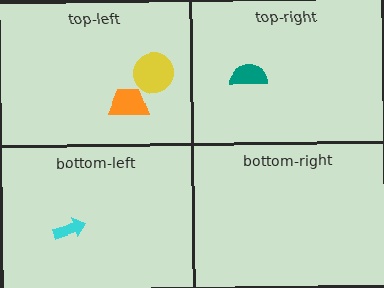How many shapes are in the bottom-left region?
1.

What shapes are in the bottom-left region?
The cyan arrow.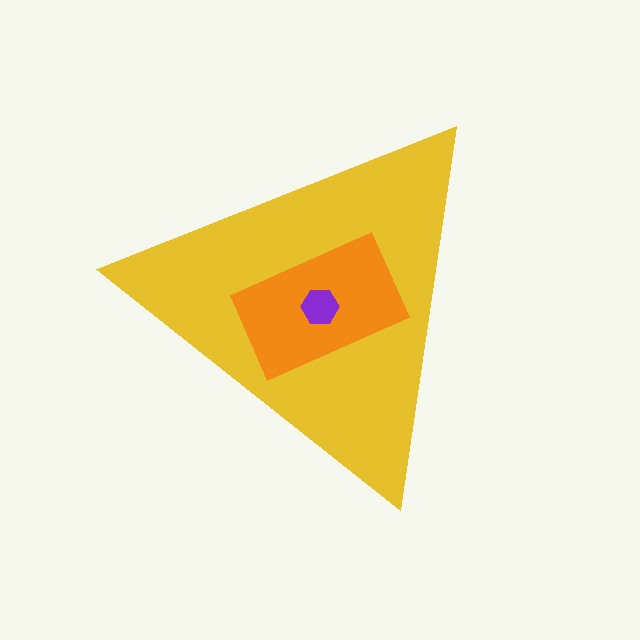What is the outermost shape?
The yellow triangle.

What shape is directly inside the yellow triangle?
The orange rectangle.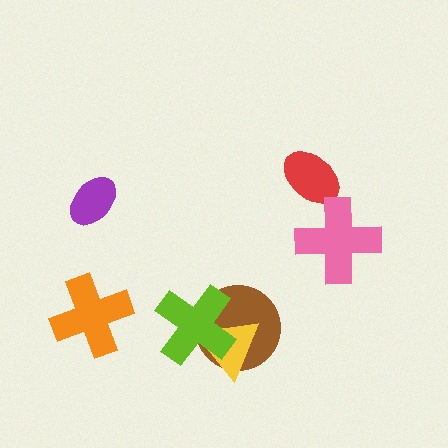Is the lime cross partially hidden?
No, no other shape covers it.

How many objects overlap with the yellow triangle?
2 objects overlap with the yellow triangle.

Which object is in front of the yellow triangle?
The lime cross is in front of the yellow triangle.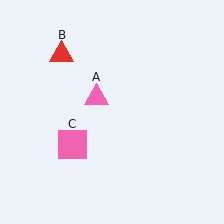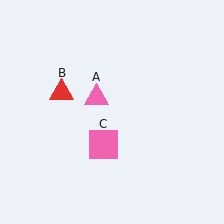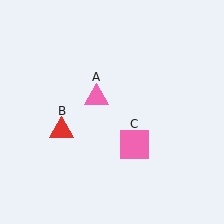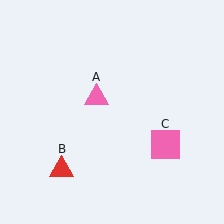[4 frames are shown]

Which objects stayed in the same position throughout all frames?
Pink triangle (object A) remained stationary.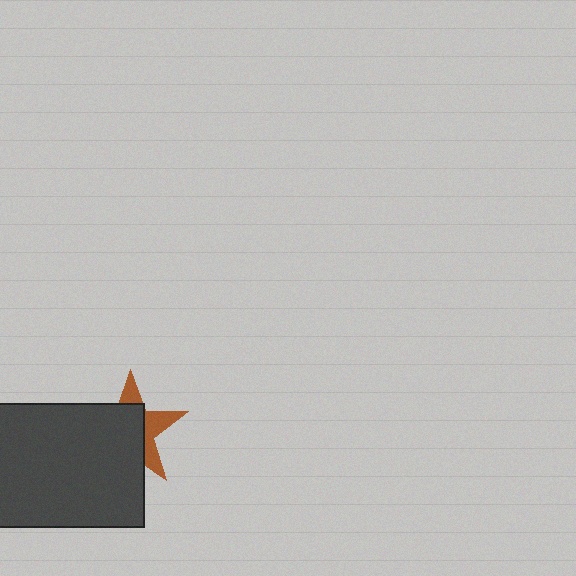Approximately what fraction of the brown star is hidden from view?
Roughly 64% of the brown star is hidden behind the dark gray rectangle.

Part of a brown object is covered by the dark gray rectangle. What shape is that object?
It is a star.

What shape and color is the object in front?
The object in front is a dark gray rectangle.